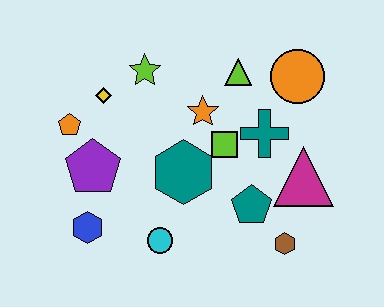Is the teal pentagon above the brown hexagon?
Yes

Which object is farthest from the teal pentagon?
The orange pentagon is farthest from the teal pentagon.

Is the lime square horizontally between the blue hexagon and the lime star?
No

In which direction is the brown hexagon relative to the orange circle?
The brown hexagon is below the orange circle.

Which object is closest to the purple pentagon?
The orange pentagon is closest to the purple pentagon.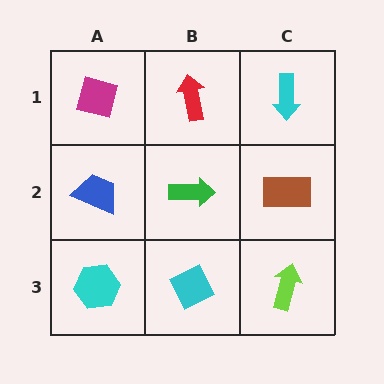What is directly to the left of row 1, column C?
A red arrow.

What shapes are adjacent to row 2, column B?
A red arrow (row 1, column B), a cyan diamond (row 3, column B), a blue trapezoid (row 2, column A), a brown rectangle (row 2, column C).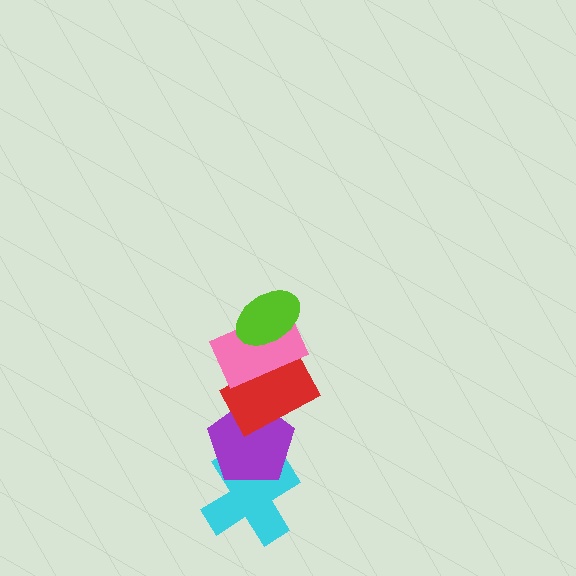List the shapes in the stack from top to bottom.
From top to bottom: the lime ellipse, the pink rectangle, the red rectangle, the purple pentagon, the cyan cross.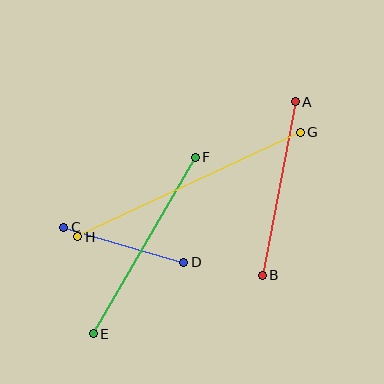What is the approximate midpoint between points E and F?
The midpoint is at approximately (144, 245) pixels.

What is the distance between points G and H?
The distance is approximately 246 pixels.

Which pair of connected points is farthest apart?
Points G and H are farthest apart.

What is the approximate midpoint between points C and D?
The midpoint is at approximately (124, 245) pixels.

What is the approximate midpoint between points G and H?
The midpoint is at approximately (189, 185) pixels.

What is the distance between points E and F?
The distance is approximately 204 pixels.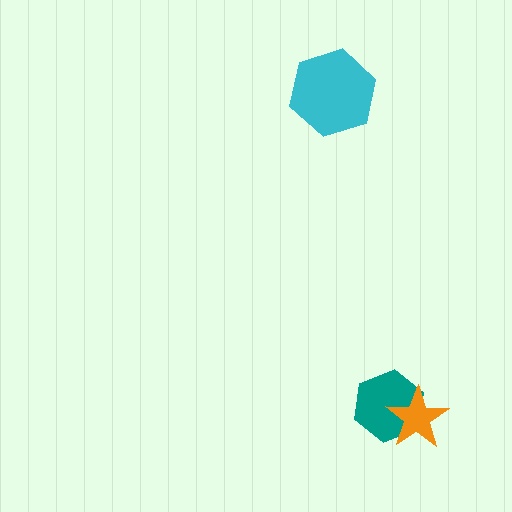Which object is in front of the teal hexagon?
The orange star is in front of the teal hexagon.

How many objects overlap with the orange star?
1 object overlaps with the orange star.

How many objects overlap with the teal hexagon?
1 object overlaps with the teal hexagon.